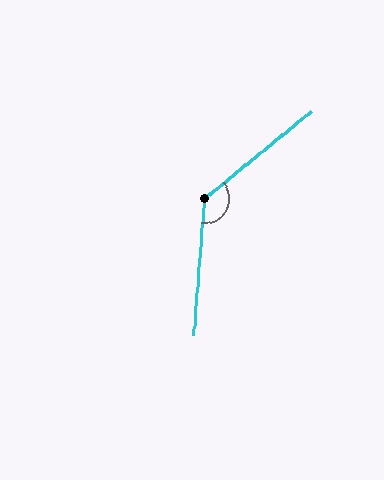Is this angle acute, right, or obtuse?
It is obtuse.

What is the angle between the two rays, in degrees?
Approximately 133 degrees.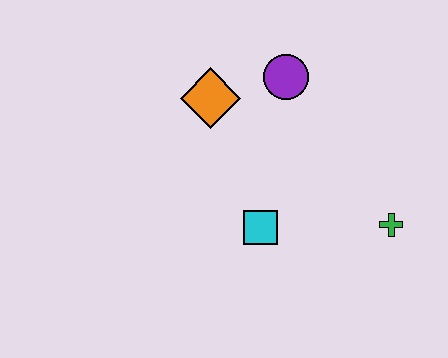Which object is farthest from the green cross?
The orange diamond is farthest from the green cross.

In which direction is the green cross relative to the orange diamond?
The green cross is to the right of the orange diamond.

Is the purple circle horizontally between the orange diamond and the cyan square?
No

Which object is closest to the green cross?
The cyan square is closest to the green cross.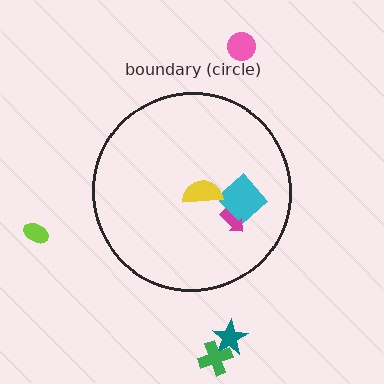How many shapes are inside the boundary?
3 inside, 4 outside.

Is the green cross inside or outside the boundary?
Outside.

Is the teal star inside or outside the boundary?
Outside.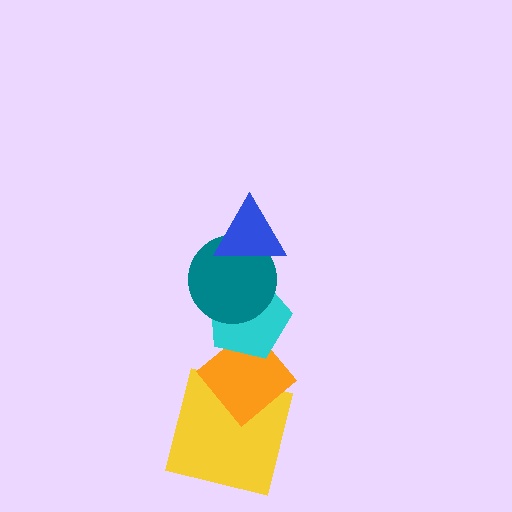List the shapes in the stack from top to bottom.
From top to bottom: the blue triangle, the teal circle, the cyan pentagon, the orange diamond, the yellow square.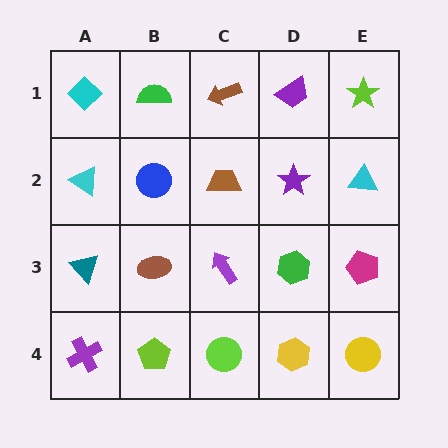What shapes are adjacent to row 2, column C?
A brown arrow (row 1, column C), a purple arrow (row 3, column C), a blue circle (row 2, column B), a purple star (row 2, column D).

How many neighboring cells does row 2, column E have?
3.